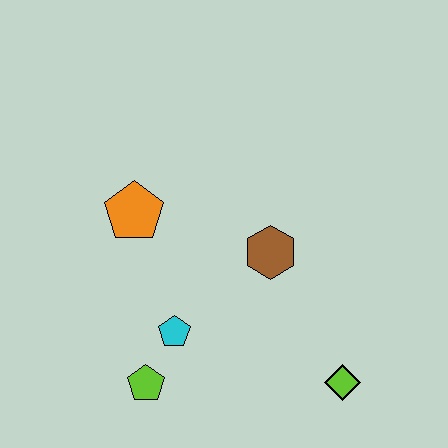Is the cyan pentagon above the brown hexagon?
No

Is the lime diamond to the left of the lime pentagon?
No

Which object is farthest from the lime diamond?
The orange pentagon is farthest from the lime diamond.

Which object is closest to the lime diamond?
The brown hexagon is closest to the lime diamond.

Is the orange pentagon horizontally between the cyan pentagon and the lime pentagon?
No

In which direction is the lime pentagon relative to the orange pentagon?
The lime pentagon is below the orange pentagon.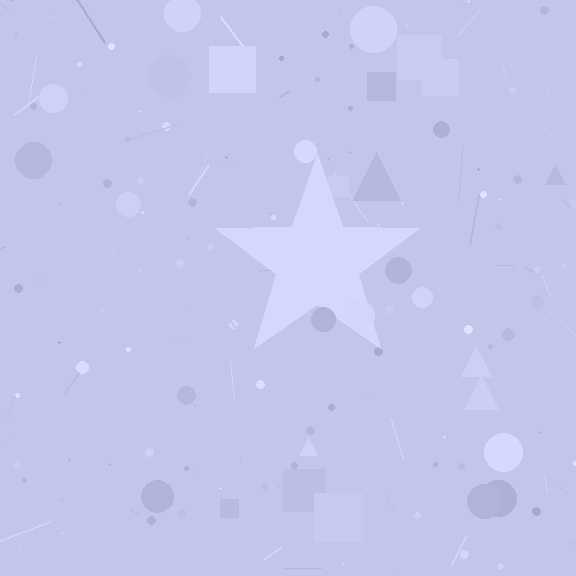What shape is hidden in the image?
A star is hidden in the image.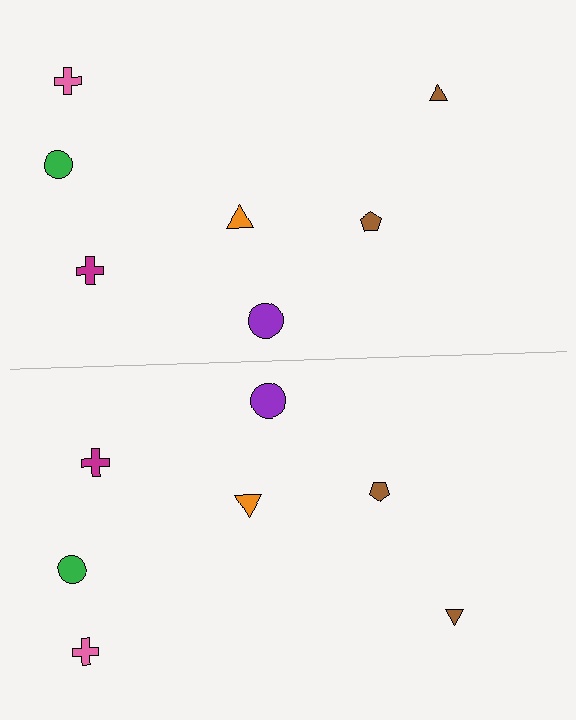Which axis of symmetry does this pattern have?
The pattern has a horizontal axis of symmetry running through the center of the image.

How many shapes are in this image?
There are 14 shapes in this image.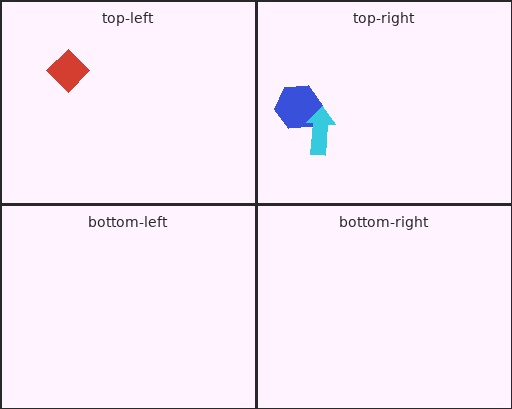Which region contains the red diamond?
The top-left region.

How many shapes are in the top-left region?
1.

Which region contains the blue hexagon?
The top-right region.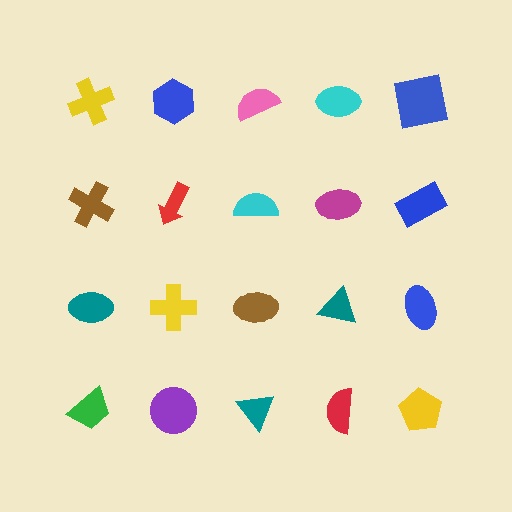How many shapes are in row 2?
5 shapes.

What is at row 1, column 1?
A yellow cross.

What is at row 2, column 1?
A brown cross.